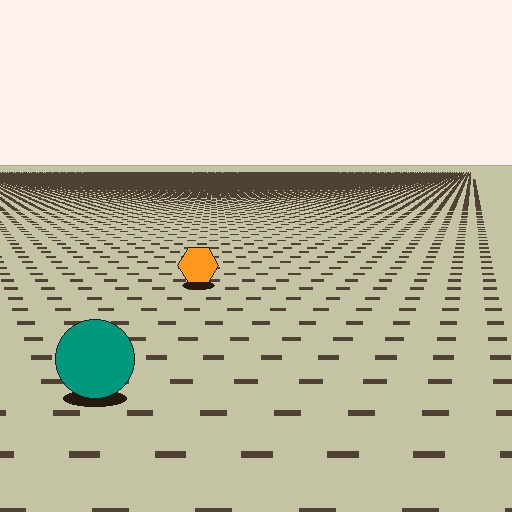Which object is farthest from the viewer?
The orange hexagon is farthest from the viewer. It appears smaller and the ground texture around it is denser.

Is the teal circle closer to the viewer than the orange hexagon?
Yes. The teal circle is closer — you can tell from the texture gradient: the ground texture is coarser near it.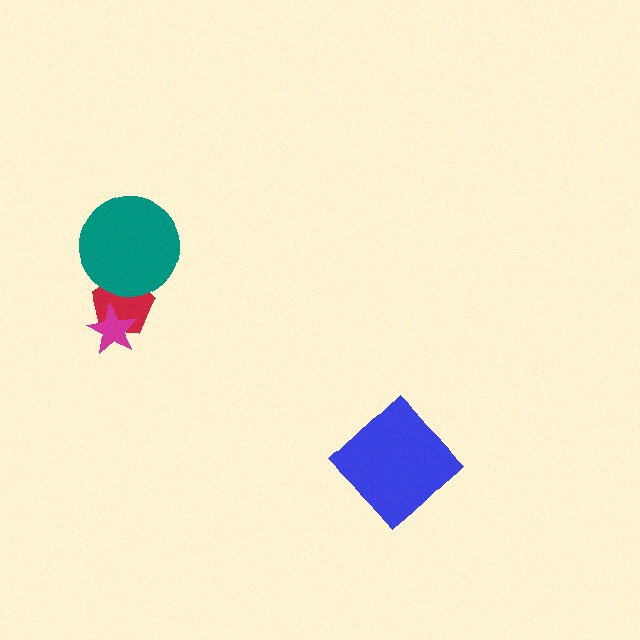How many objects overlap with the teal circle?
1 object overlaps with the teal circle.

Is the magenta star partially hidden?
No, no other shape covers it.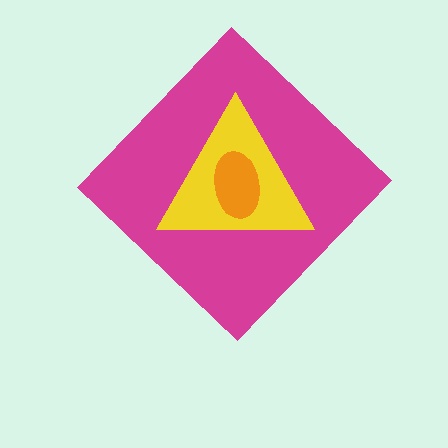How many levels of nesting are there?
3.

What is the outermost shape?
The magenta diamond.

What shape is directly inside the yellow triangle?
The orange ellipse.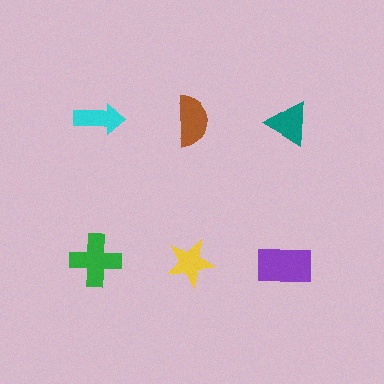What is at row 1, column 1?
A cyan arrow.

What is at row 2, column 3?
A purple rectangle.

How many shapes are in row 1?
3 shapes.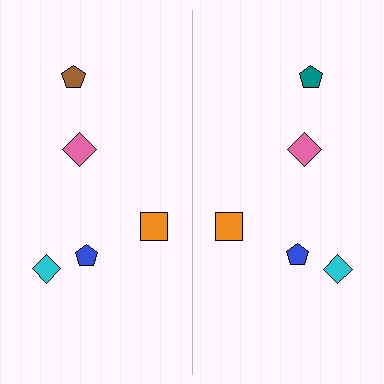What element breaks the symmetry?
The teal pentagon on the right side breaks the symmetry — its mirror counterpart is brown.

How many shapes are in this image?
There are 10 shapes in this image.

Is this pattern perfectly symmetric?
No, the pattern is not perfectly symmetric. The teal pentagon on the right side breaks the symmetry — its mirror counterpart is brown.